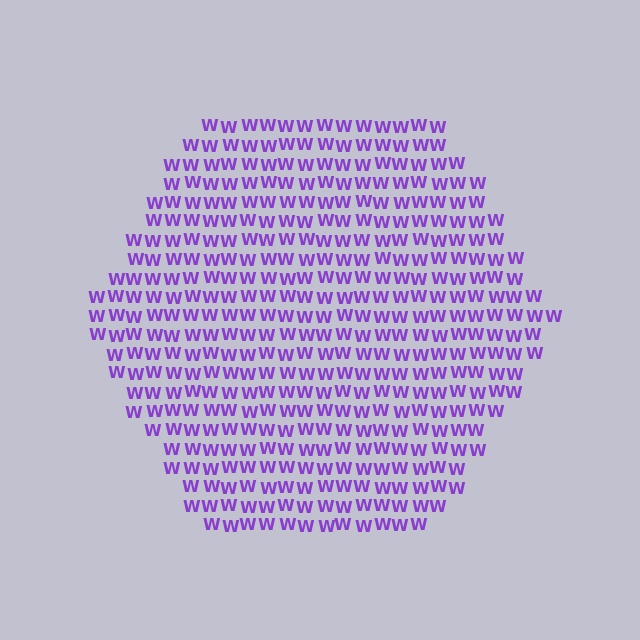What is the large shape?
The large shape is a hexagon.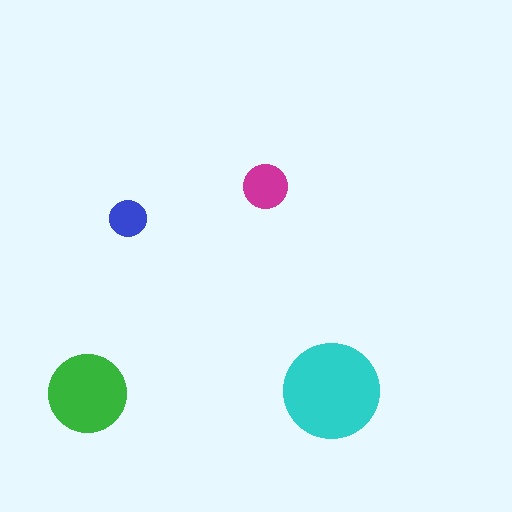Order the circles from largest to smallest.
the cyan one, the green one, the magenta one, the blue one.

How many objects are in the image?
There are 4 objects in the image.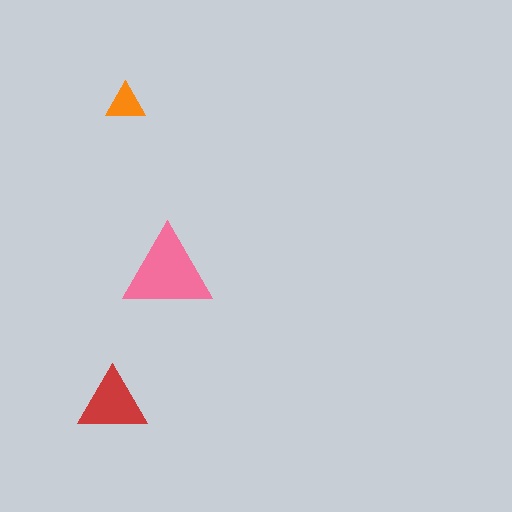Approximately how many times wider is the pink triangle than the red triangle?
About 1.5 times wider.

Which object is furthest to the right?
The pink triangle is rightmost.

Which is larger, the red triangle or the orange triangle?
The red one.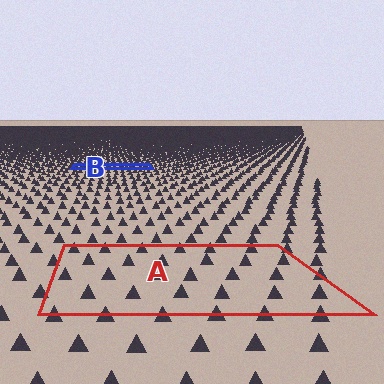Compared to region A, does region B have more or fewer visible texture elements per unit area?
Region B has more texture elements per unit area — they are packed more densely because it is farther away.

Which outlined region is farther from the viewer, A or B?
Region B is farther from the viewer — the texture elements inside it appear smaller and more densely packed.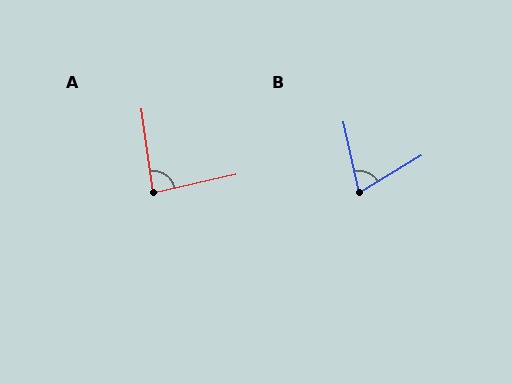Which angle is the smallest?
B, at approximately 72 degrees.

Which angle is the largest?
A, at approximately 85 degrees.